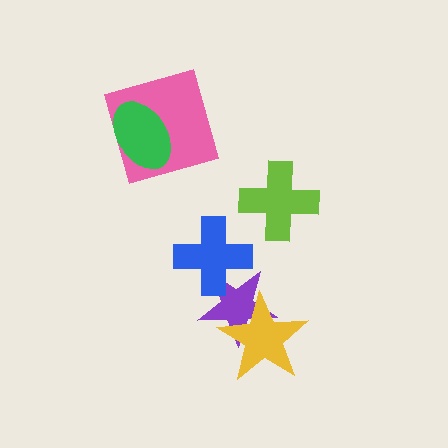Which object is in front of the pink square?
The green ellipse is in front of the pink square.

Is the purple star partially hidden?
Yes, it is partially covered by another shape.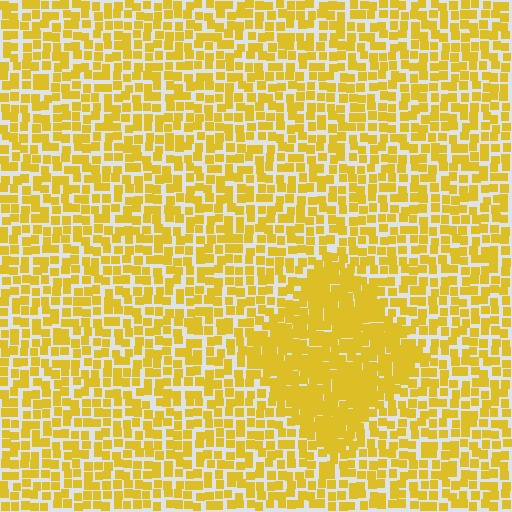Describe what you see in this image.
The image contains small yellow elements arranged at two different densities. A diamond-shaped region is visible where the elements are more densely packed than the surrounding area.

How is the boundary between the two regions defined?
The boundary is defined by a change in element density (approximately 1.8x ratio). All elements are the same color, size, and shape.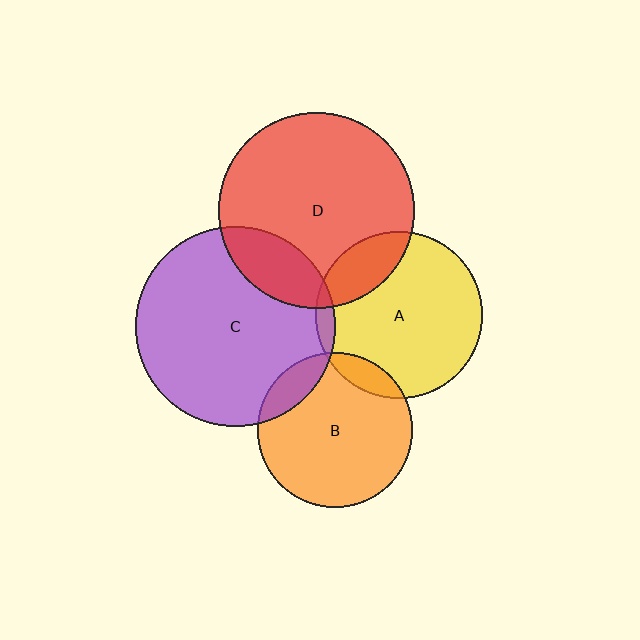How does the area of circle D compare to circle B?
Approximately 1.6 times.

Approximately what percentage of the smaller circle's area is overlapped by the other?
Approximately 10%.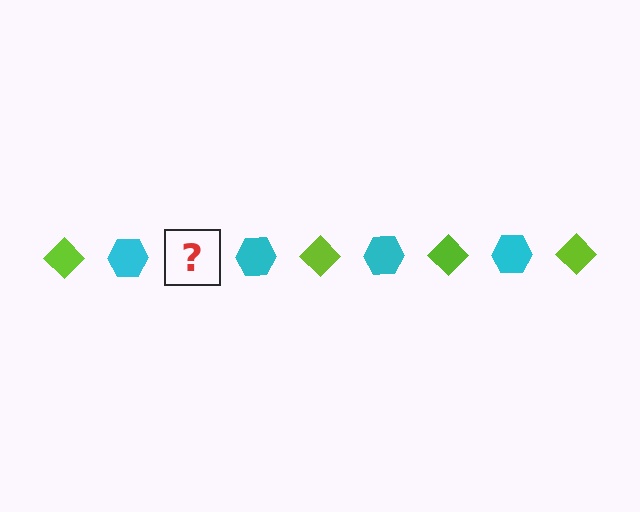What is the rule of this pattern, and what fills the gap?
The rule is that the pattern alternates between lime diamond and cyan hexagon. The gap should be filled with a lime diamond.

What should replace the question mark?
The question mark should be replaced with a lime diamond.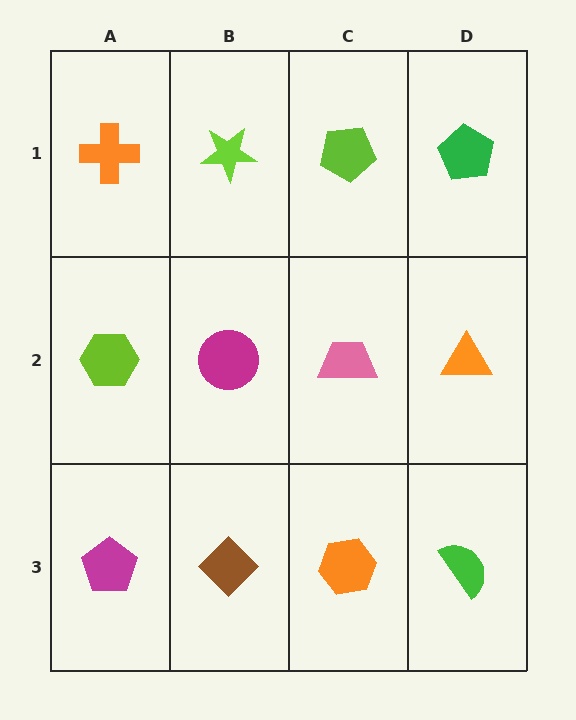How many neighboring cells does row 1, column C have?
3.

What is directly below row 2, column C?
An orange hexagon.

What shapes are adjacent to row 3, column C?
A pink trapezoid (row 2, column C), a brown diamond (row 3, column B), a green semicircle (row 3, column D).